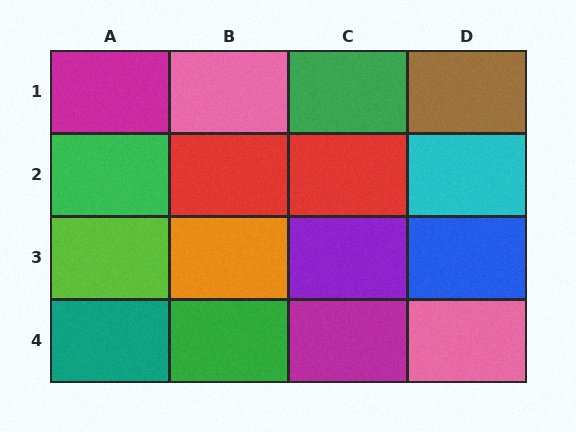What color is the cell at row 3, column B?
Orange.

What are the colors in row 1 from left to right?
Magenta, pink, green, brown.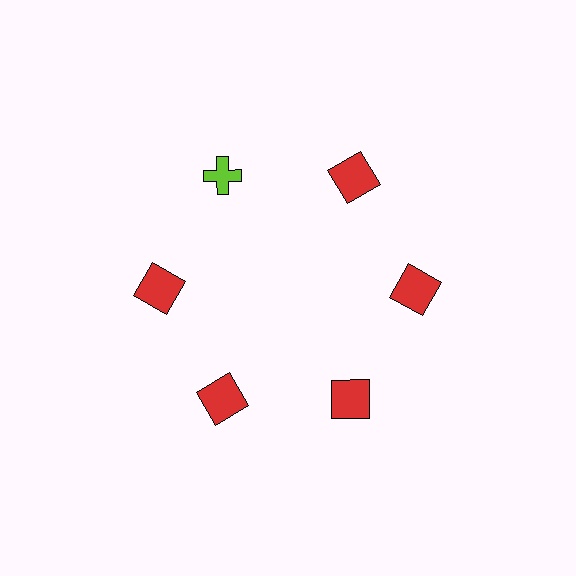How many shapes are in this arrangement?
There are 6 shapes arranged in a ring pattern.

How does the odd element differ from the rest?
It differs in both color (lime instead of red) and shape (cross instead of square).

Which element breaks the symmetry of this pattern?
The lime cross at roughly the 11 o'clock position breaks the symmetry. All other shapes are red squares.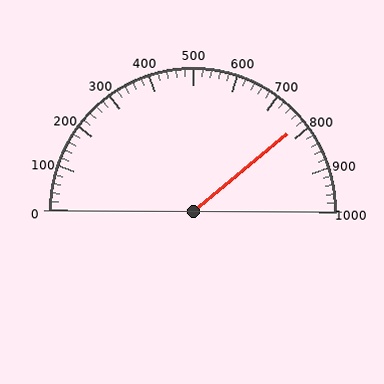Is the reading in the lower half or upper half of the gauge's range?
The reading is in the upper half of the range (0 to 1000).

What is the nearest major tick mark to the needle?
The nearest major tick mark is 800.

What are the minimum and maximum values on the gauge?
The gauge ranges from 0 to 1000.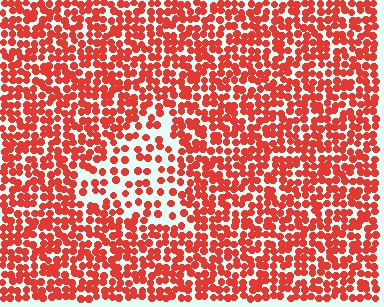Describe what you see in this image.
The image contains small red elements arranged at two different densities. A triangle-shaped region is visible where the elements are less densely packed than the surrounding area.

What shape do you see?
I see a triangle.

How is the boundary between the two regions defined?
The boundary is defined by a change in element density (approximately 2.0x ratio). All elements are the same color, size, and shape.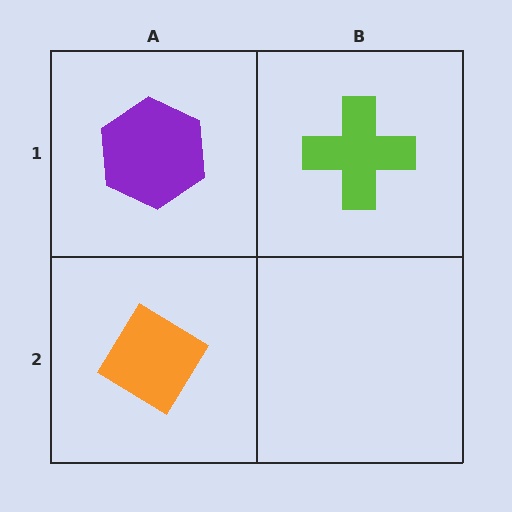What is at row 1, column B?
A lime cross.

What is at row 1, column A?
A purple hexagon.